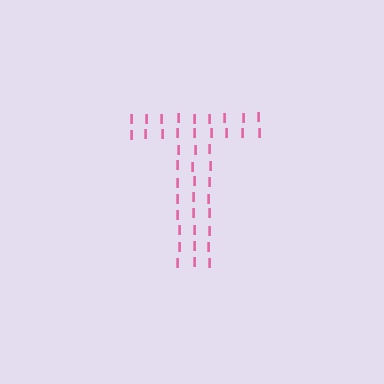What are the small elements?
The small elements are letter I's.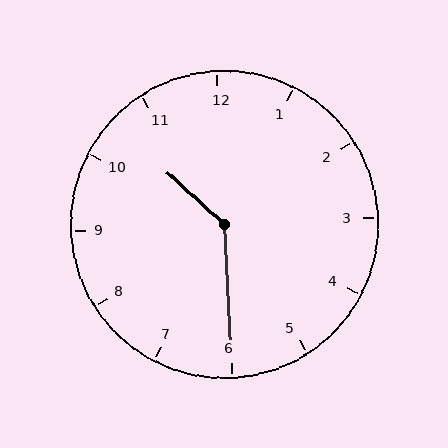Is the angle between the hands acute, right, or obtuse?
It is obtuse.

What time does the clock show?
10:30.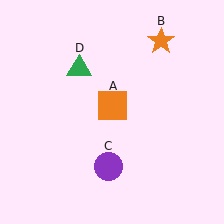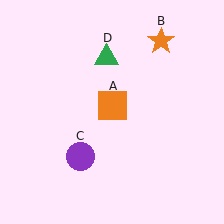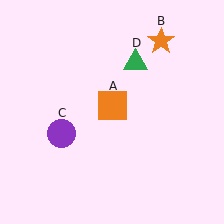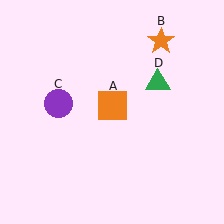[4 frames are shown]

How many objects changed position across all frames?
2 objects changed position: purple circle (object C), green triangle (object D).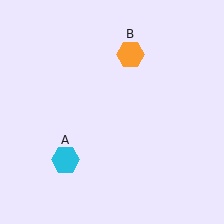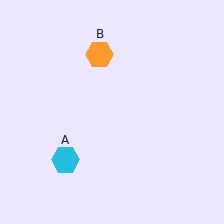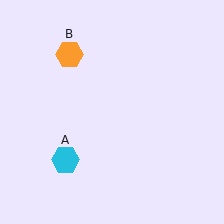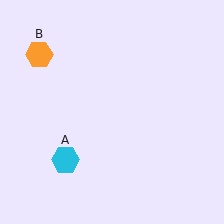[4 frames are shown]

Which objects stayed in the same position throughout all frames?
Cyan hexagon (object A) remained stationary.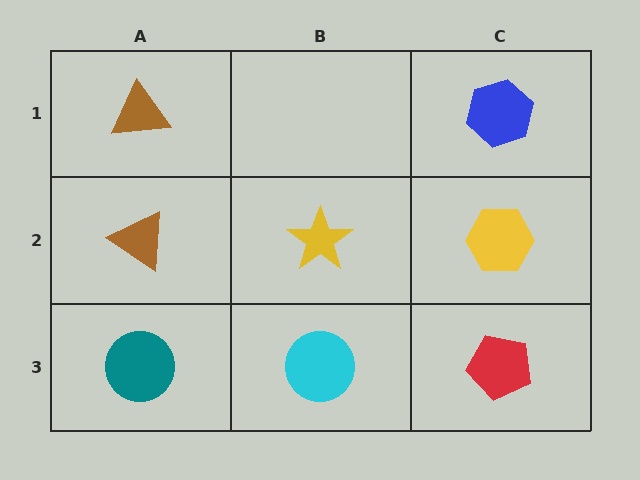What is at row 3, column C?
A red pentagon.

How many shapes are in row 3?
3 shapes.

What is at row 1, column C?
A blue hexagon.